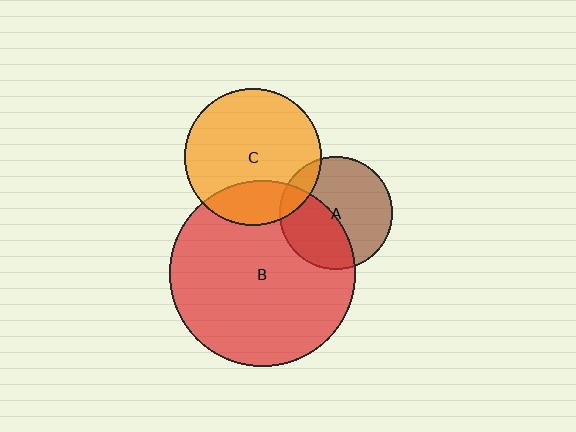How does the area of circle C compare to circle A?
Approximately 1.4 times.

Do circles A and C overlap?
Yes.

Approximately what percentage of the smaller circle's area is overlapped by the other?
Approximately 10%.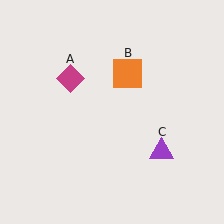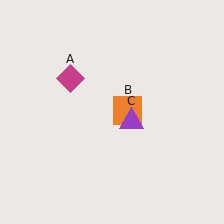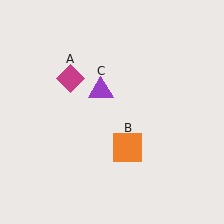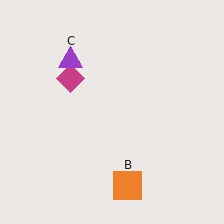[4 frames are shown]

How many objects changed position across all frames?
2 objects changed position: orange square (object B), purple triangle (object C).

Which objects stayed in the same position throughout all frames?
Magenta diamond (object A) remained stationary.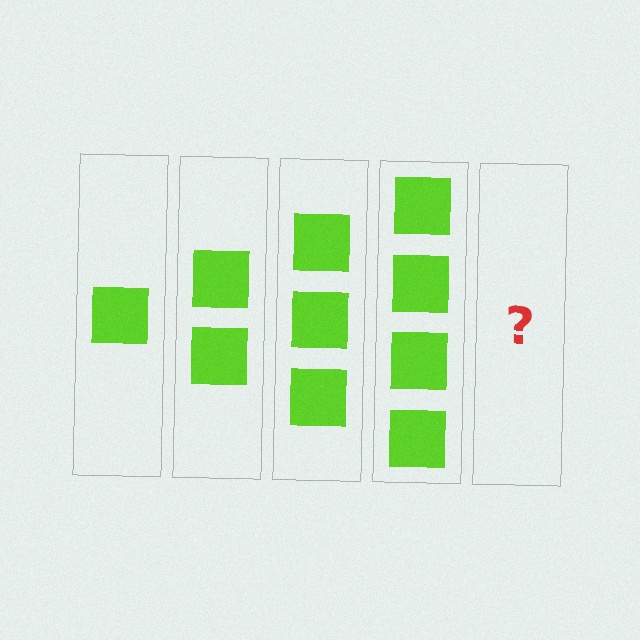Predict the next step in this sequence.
The next step is 5 squares.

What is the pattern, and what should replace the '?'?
The pattern is that each step adds one more square. The '?' should be 5 squares.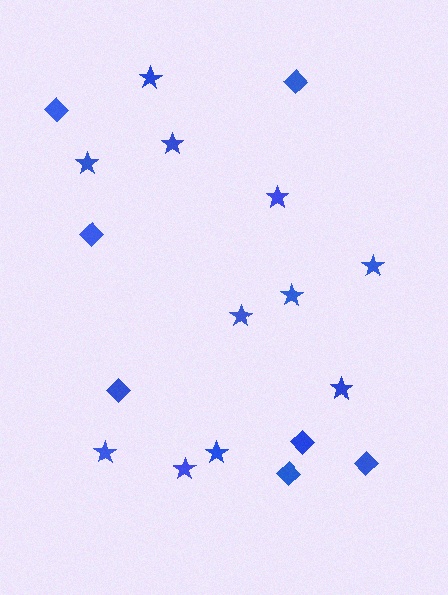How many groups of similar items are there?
There are 2 groups: one group of stars (11) and one group of diamonds (7).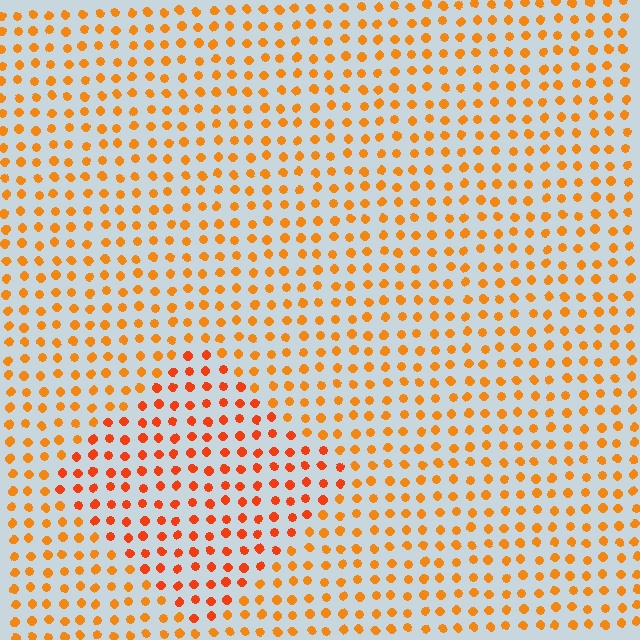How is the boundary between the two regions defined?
The boundary is defined purely by a slight shift in hue (about 20 degrees). Spacing, size, and orientation are identical on both sides.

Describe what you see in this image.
The image is filled with small orange elements in a uniform arrangement. A diamond-shaped region is visible where the elements are tinted to a slightly different hue, forming a subtle color boundary.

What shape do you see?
I see a diamond.